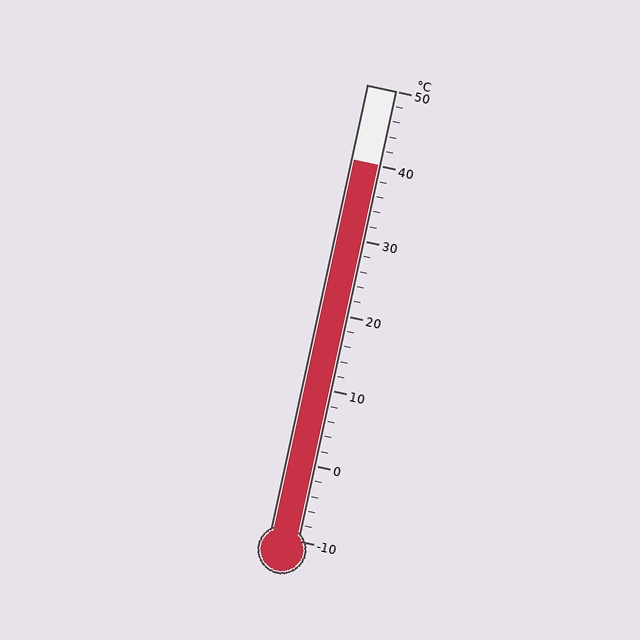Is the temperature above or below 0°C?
The temperature is above 0°C.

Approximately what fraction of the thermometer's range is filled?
The thermometer is filled to approximately 85% of its range.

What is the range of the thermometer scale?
The thermometer scale ranges from -10°C to 50°C.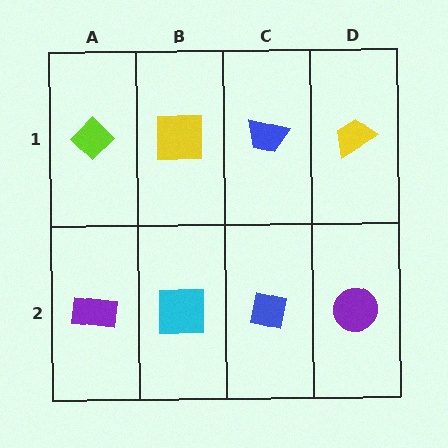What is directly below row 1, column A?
A purple rectangle.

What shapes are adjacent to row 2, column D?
A yellow trapezoid (row 1, column D), a blue square (row 2, column C).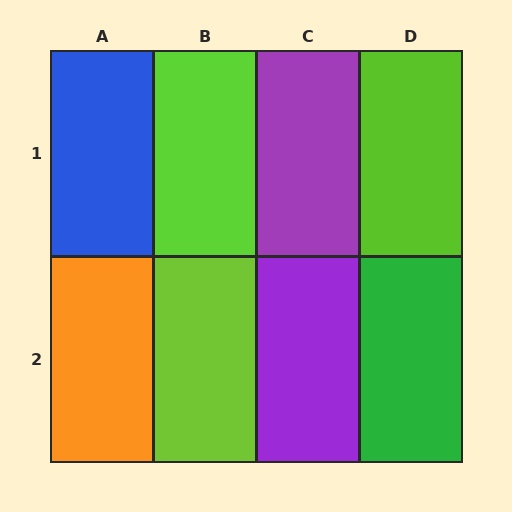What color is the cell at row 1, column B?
Lime.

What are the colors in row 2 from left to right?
Orange, lime, purple, green.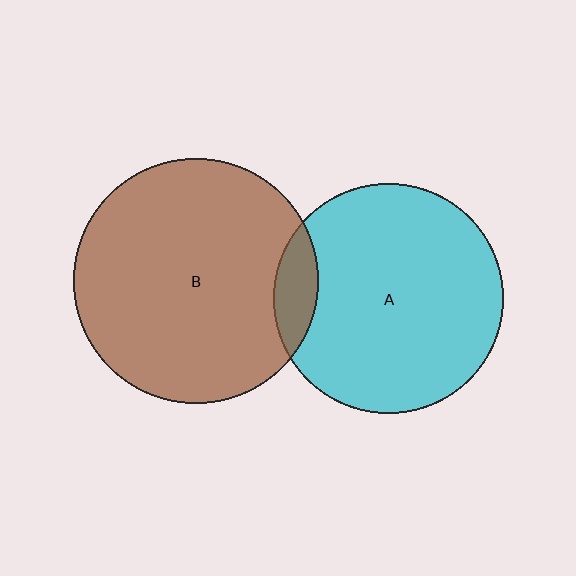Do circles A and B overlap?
Yes.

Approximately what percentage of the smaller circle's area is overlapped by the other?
Approximately 10%.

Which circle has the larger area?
Circle B (brown).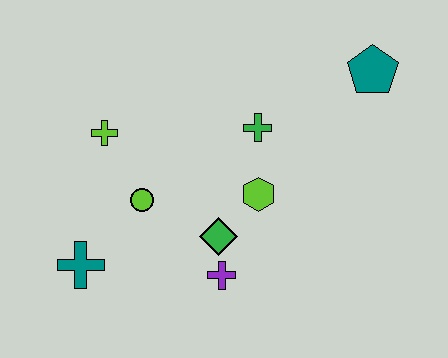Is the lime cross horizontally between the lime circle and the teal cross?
Yes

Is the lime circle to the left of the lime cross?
No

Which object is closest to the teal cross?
The lime circle is closest to the teal cross.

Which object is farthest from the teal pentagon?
The teal cross is farthest from the teal pentagon.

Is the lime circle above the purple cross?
Yes